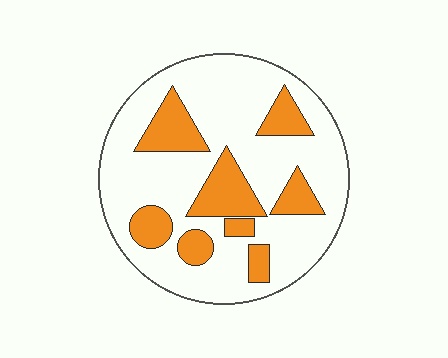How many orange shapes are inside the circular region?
8.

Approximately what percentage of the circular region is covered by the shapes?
Approximately 25%.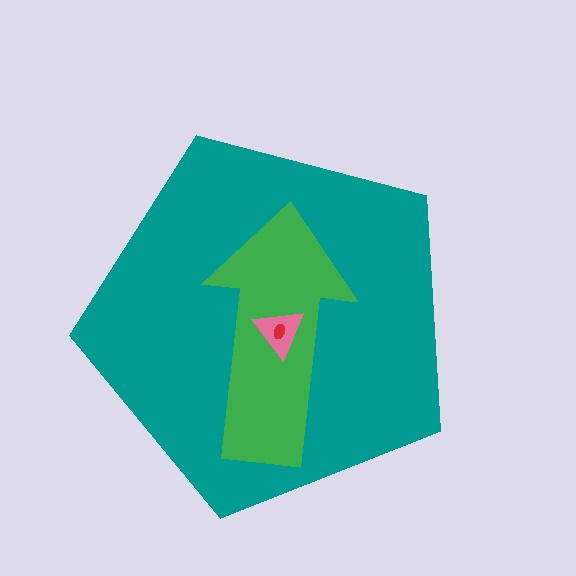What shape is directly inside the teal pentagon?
The green arrow.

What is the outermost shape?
The teal pentagon.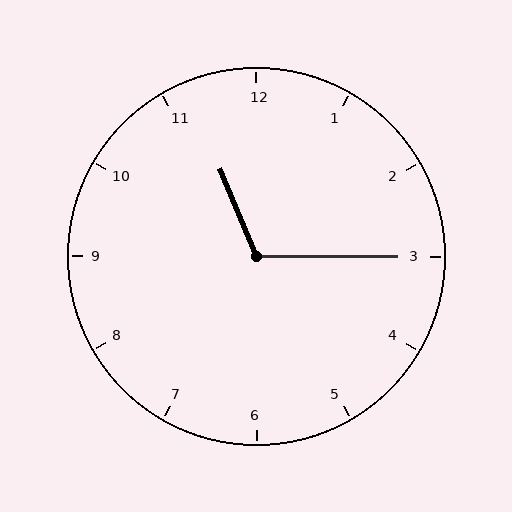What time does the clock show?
11:15.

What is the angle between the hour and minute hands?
Approximately 112 degrees.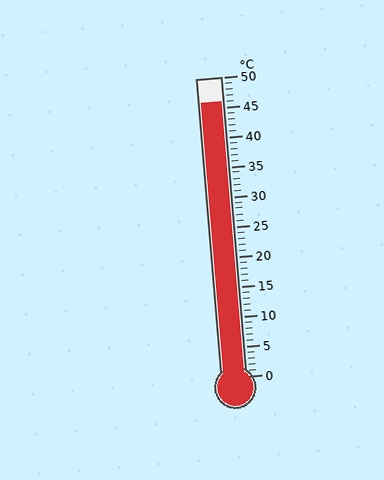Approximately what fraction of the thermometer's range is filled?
The thermometer is filled to approximately 90% of its range.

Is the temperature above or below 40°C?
The temperature is above 40°C.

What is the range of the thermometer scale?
The thermometer scale ranges from 0°C to 50°C.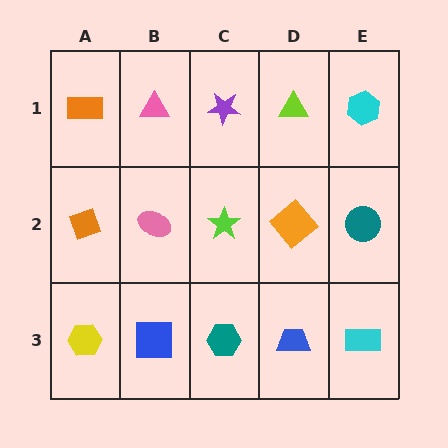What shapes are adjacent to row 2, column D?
A lime triangle (row 1, column D), a blue trapezoid (row 3, column D), a lime star (row 2, column C), a teal circle (row 2, column E).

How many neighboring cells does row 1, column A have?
2.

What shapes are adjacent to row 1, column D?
An orange diamond (row 2, column D), a purple star (row 1, column C), a cyan hexagon (row 1, column E).